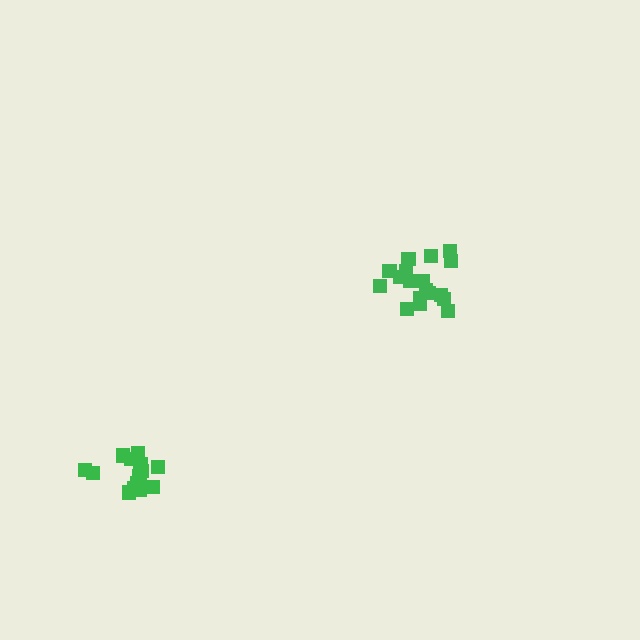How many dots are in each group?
Group 1: 18 dots, Group 2: 14 dots (32 total).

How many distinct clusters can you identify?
There are 2 distinct clusters.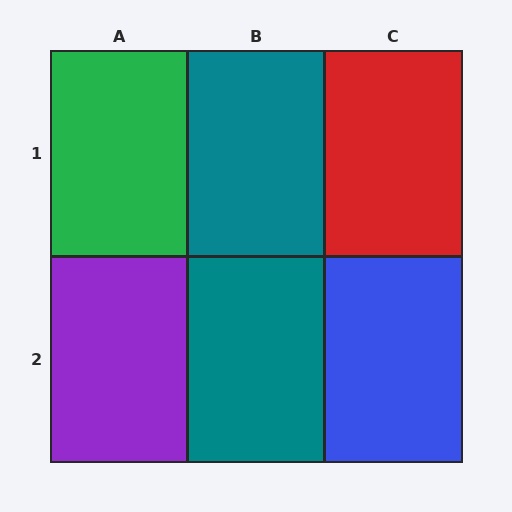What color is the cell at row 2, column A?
Purple.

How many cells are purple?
1 cell is purple.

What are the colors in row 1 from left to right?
Green, teal, red.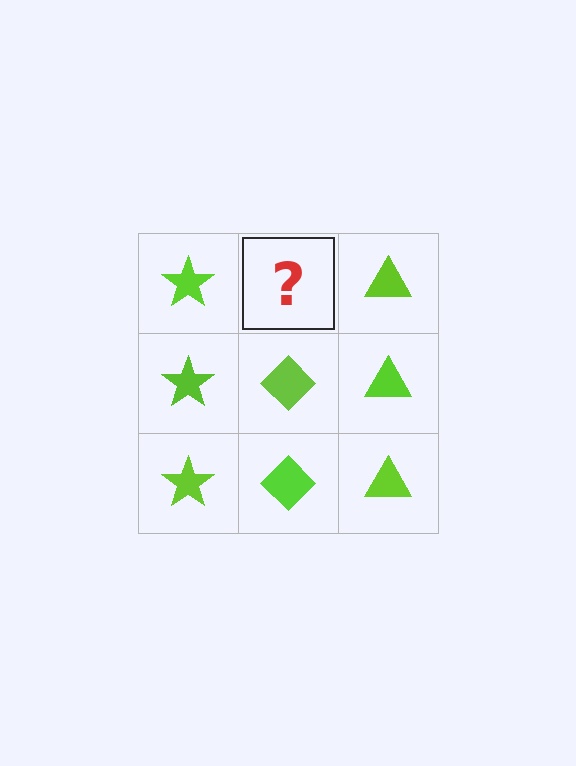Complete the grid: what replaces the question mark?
The question mark should be replaced with a lime diamond.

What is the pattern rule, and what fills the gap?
The rule is that each column has a consistent shape. The gap should be filled with a lime diamond.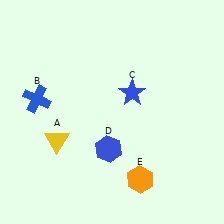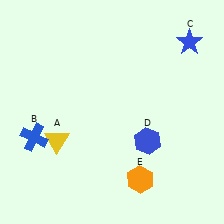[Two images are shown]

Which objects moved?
The objects that moved are: the blue cross (B), the blue star (C), the blue hexagon (D).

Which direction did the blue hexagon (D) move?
The blue hexagon (D) moved right.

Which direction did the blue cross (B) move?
The blue cross (B) moved down.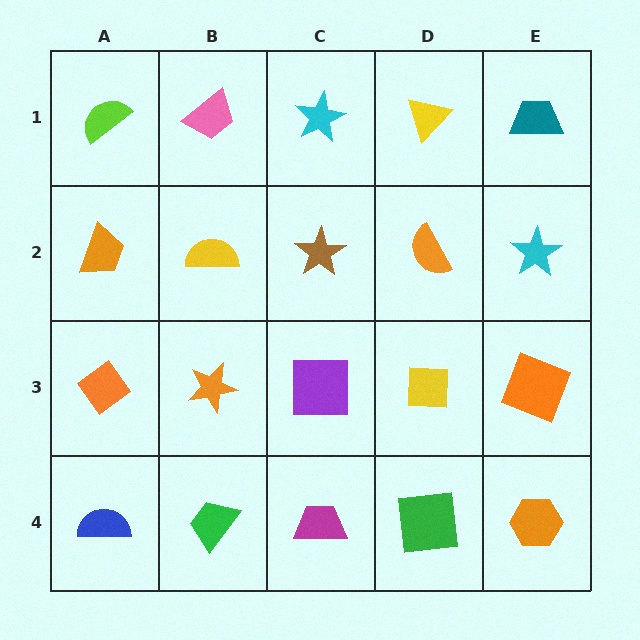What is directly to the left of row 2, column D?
A brown star.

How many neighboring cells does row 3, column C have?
4.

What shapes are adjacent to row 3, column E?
A cyan star (row 2, column E), an orange hexagon (row 4, column E), a yellow square (row 3, column D).